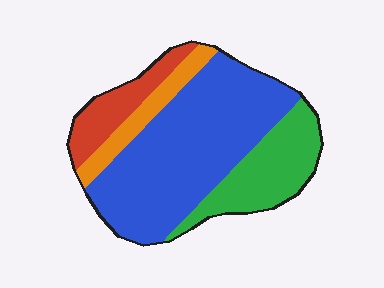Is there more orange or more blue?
Blue.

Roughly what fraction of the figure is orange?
Orange covers 10% of the figure.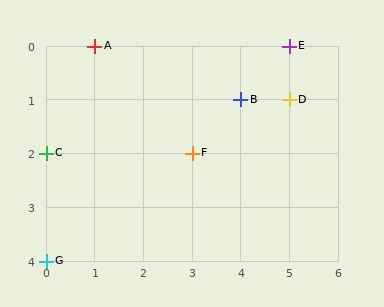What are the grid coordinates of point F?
Point F is at grid coordinates (3, 2).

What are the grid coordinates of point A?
Point A is at grid coordinates (1, 0).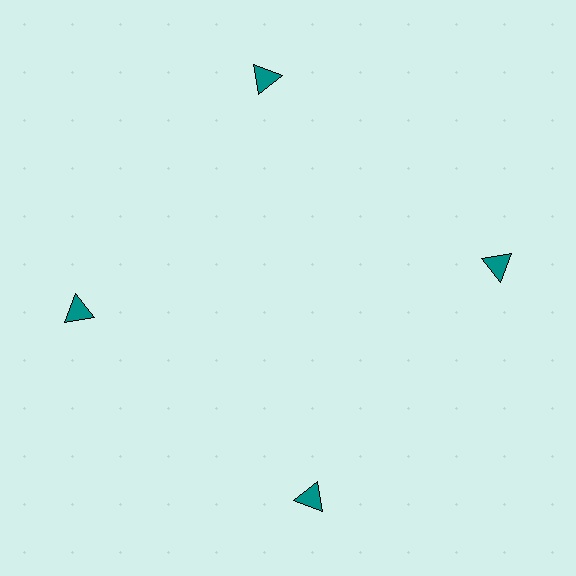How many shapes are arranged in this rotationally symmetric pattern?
There are 4 shapes, arranged in 4 groups of 1.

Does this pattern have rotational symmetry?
Yes, this pattern has 4-fold rotational symmetry. It looks the same after rotating 90 degrees around the center.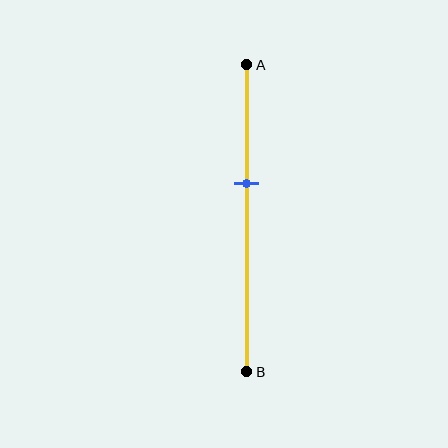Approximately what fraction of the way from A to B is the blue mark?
The blue mark is approximately 40% of the way from A to B.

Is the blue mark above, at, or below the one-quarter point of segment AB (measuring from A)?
The blue mark is below the one-quarter point of segment AB.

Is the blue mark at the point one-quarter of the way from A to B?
No, the mark is at about 40% from A, not at the 25% one-quarter point.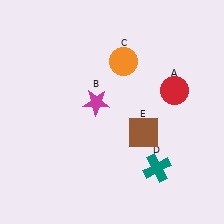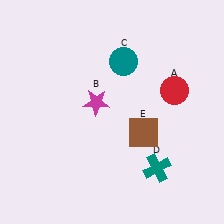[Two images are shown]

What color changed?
The circle (C) changed from orange in Image 1 to teal in Image 2.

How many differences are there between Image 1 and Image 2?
There is 1 difference between the two images.